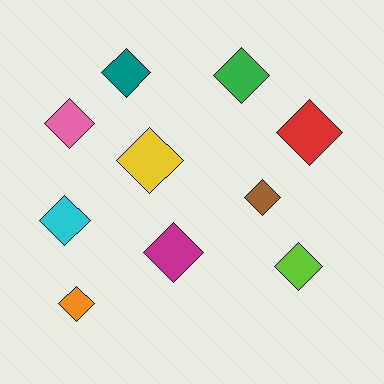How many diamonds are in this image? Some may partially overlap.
There are 10 diamonds.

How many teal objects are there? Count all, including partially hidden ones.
There is 1 teal object.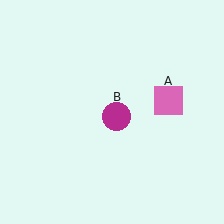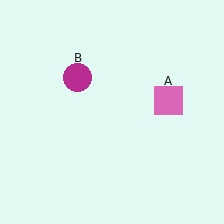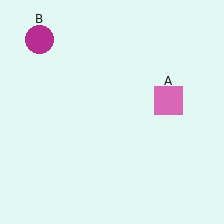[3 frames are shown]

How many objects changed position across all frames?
1 object changed position: magenta circle (object B).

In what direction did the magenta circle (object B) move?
The magenta circle (object B) moved up and to the left.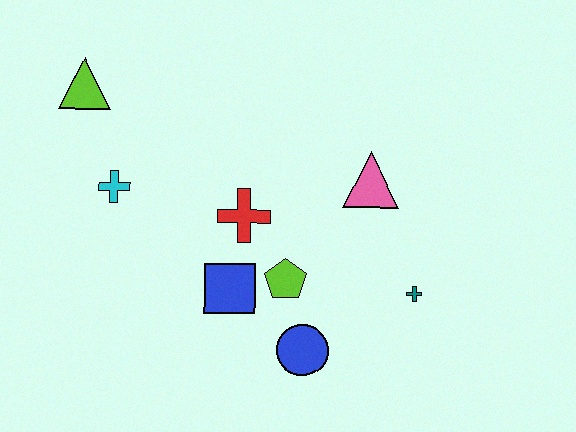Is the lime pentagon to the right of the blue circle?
No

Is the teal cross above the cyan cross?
No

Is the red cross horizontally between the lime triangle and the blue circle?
Yes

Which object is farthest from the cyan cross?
The teal cross is farthest from the cyan cross.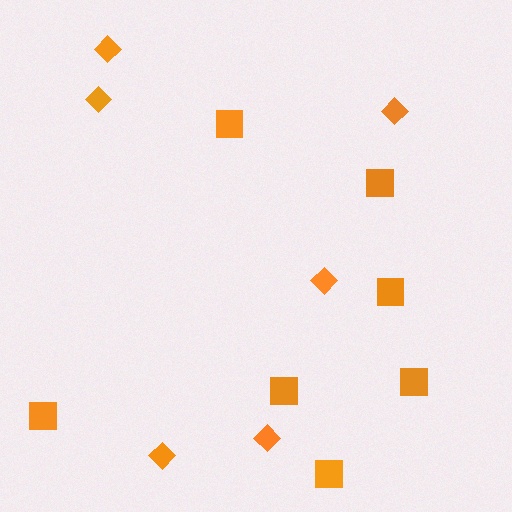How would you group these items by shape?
There are 2 groups: one group of diamonds (6) and one group of squares (7).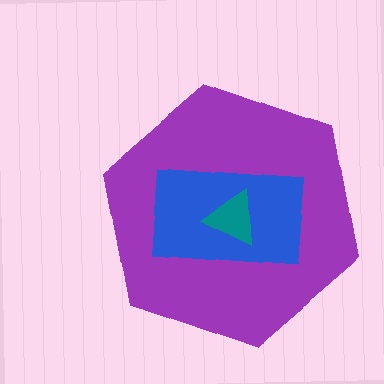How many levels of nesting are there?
3.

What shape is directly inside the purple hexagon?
The blue rectangle.